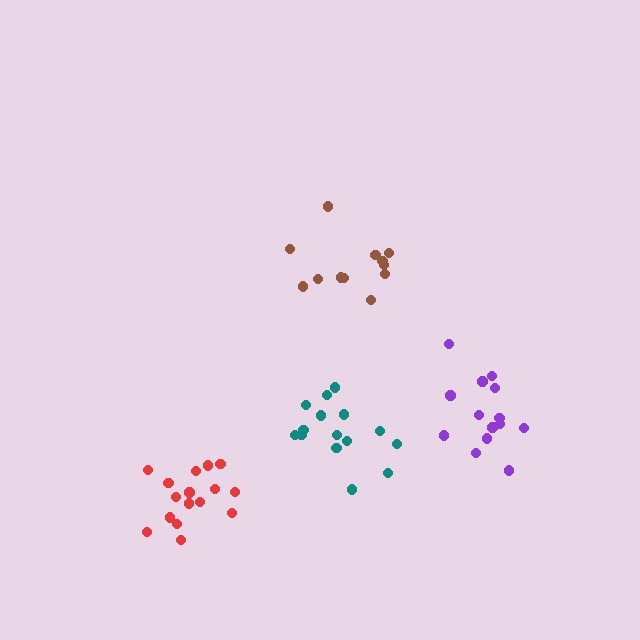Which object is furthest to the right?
The purple cluster is rightmost.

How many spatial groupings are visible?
There are 4 spatial groupings.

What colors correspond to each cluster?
The clusters are colored: brown, red, purple, teal.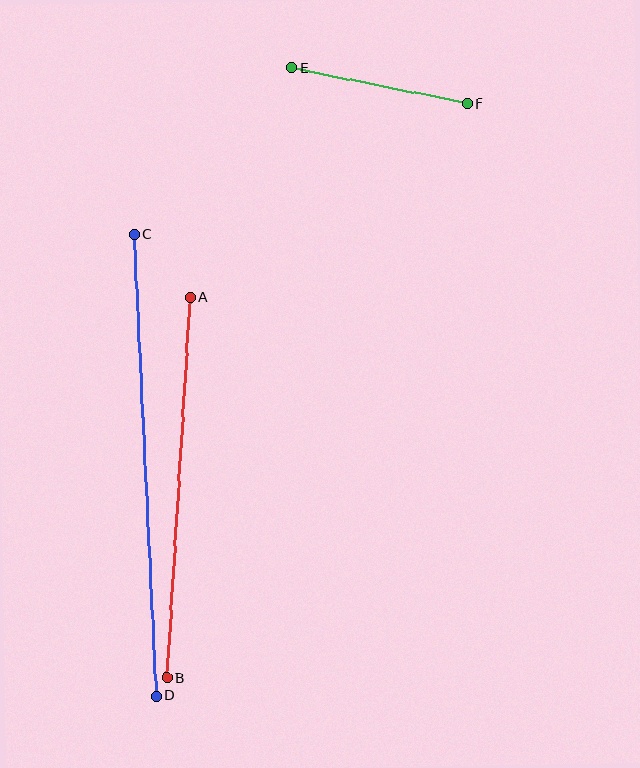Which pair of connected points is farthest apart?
Points C and D are farthest apart.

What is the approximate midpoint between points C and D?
The midpoint is at approximately (145, 465) pixels.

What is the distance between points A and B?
The distance is approximately 382 pixels.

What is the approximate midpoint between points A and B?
The midpoint is at approximately (178, 488) pixels.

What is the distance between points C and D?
The distance is approximately 462 pixels.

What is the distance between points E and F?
The distance is approximately 179 pixels.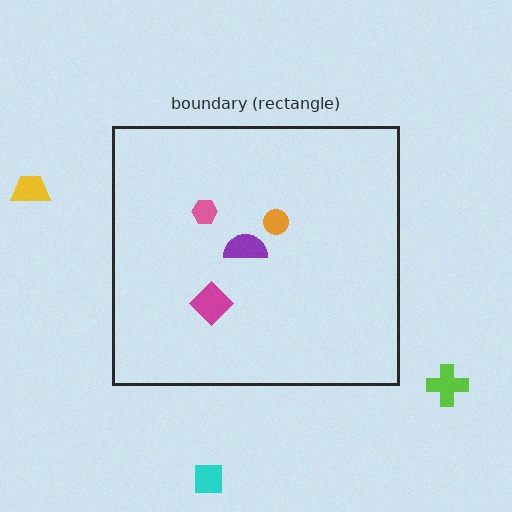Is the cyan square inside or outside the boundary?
Outside.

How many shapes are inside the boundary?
4 inside, 3 outside.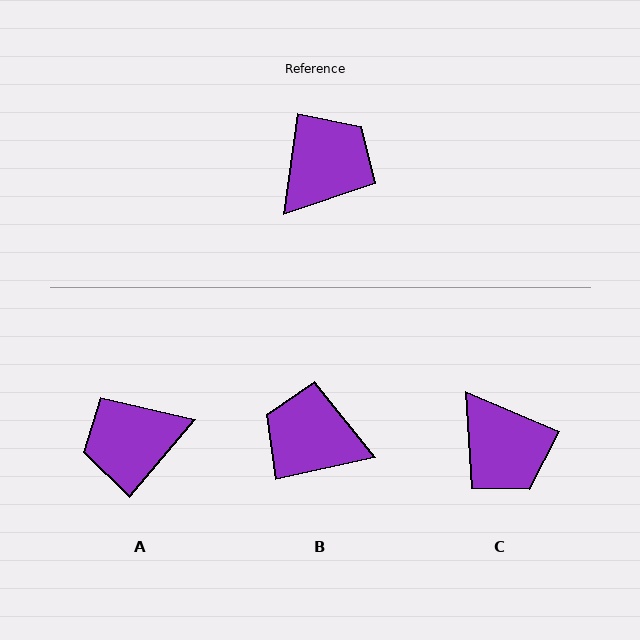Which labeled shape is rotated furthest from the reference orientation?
A, about 148 degrees away.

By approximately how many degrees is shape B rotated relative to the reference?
Approximately 110 degrees counter-clockwise.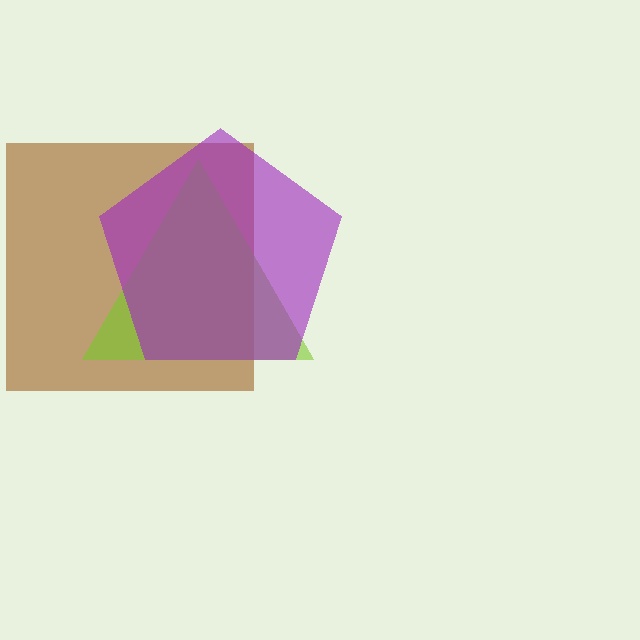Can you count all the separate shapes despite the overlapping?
Yes, there are 3 separate shapes.